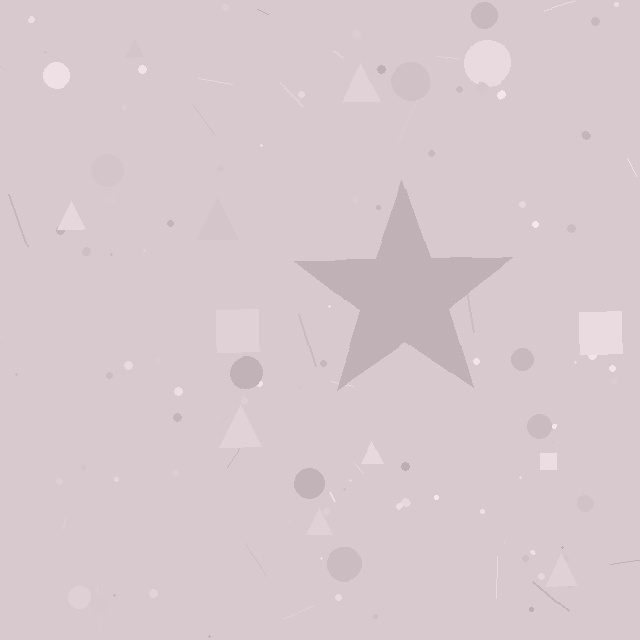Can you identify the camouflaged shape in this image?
The camouflaged shape is a star.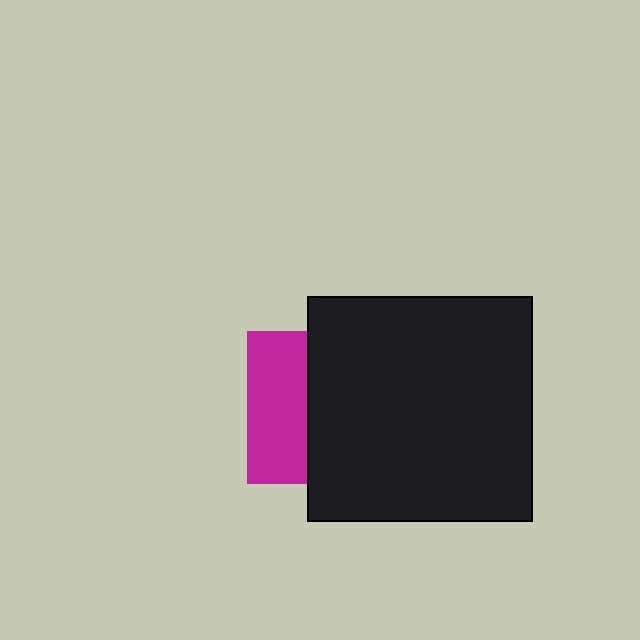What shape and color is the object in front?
The object in front is a black square.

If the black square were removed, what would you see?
You would see the complete magenta square.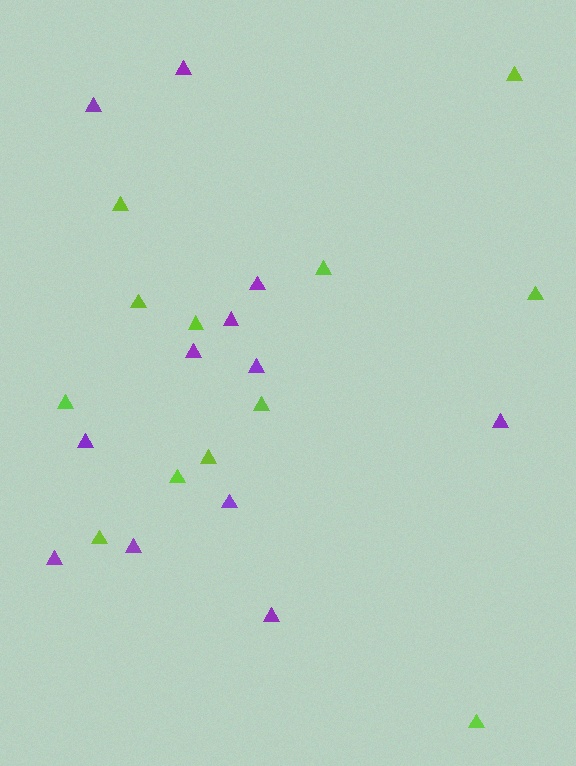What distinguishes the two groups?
There are 2 groups: one group of purple triangles (12) and one group of lime triangles (12).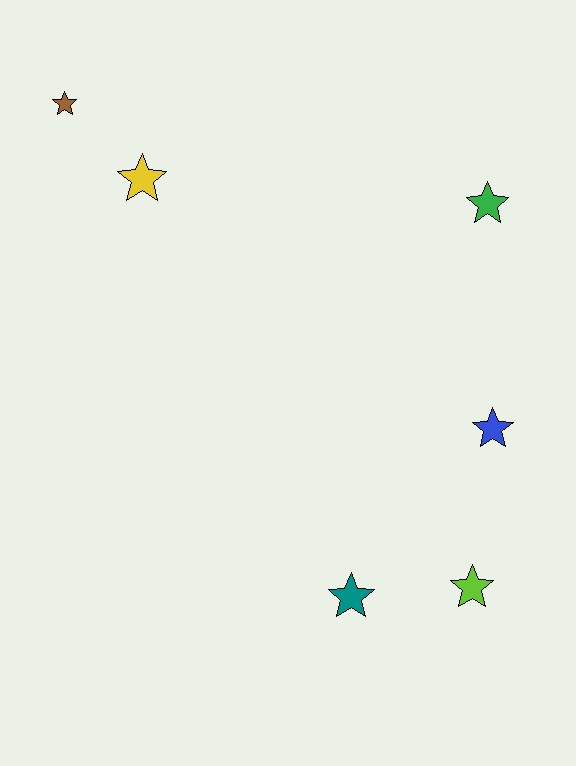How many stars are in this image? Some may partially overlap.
There are 6 stars.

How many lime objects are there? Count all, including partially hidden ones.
There is 1 lime object.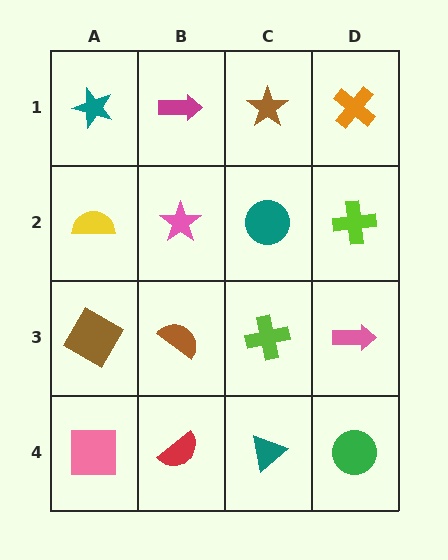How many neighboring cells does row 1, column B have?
3.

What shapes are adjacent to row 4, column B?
A brown semicircle (row 3, column B), a pink square (row 4, column A), a teal triangle (row 4, column C).